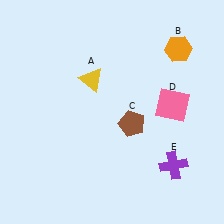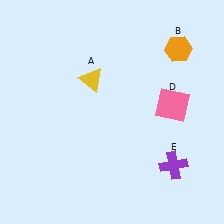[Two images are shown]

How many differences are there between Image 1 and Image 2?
There is 1 difference between the two images.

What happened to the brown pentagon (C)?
The brown pentagon (C) was removed in Image 2. It was in the bottom-right area of Image 1.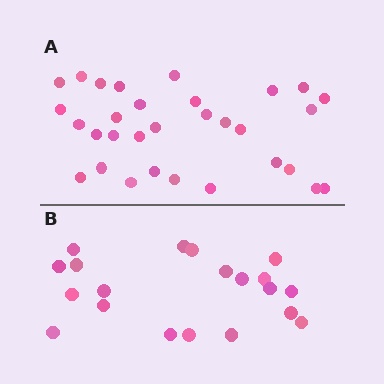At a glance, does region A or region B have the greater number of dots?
Region A (the top region) has more dots.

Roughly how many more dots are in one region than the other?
Region A has roughly 12 or so more dots than region B.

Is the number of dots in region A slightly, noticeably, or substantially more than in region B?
Region A has substantially more. The ratio is roughly 1.6 to 1.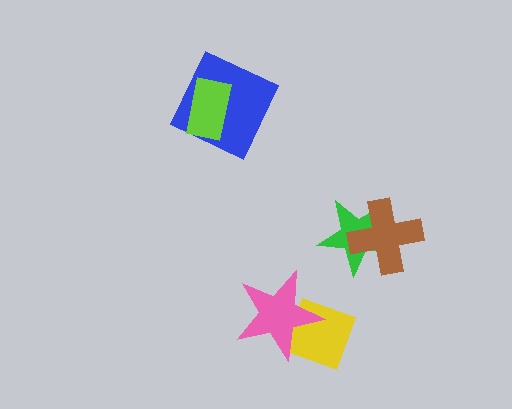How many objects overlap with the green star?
1 object overlaps with the green star.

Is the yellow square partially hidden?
Yes, it is partially covered by another shape.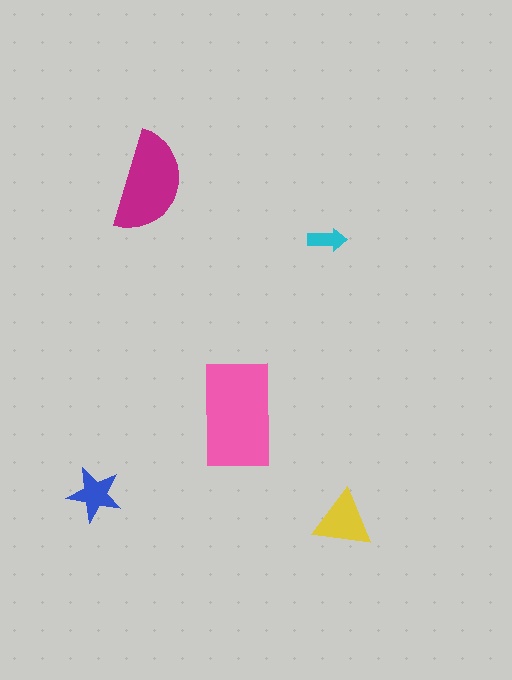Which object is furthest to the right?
The yellow triangle is rightmost.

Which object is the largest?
The pink rectangle.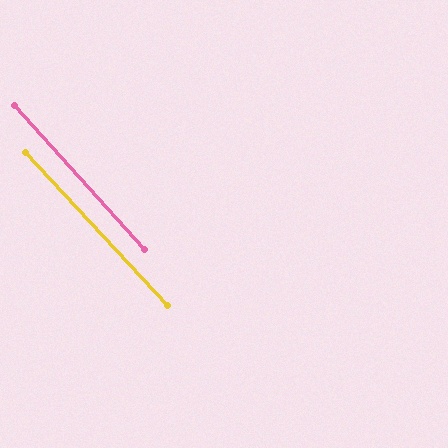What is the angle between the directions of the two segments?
Approximately 1 degree.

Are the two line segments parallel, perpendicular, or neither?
Parallel — their directions differ by only 0.9°.